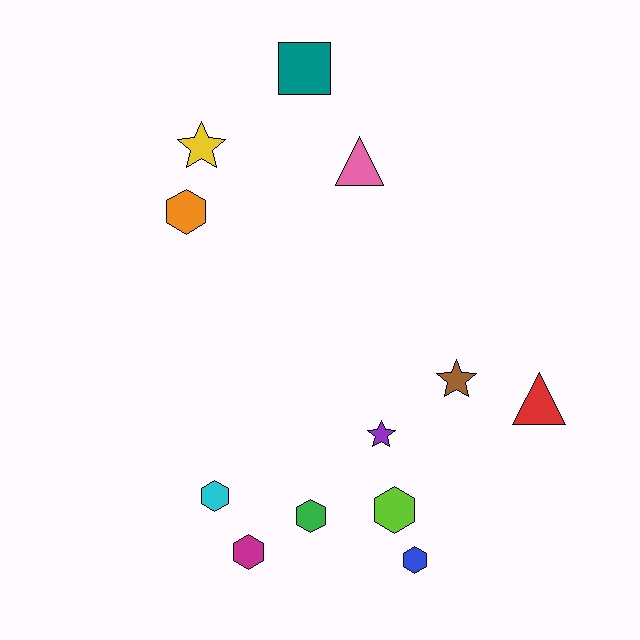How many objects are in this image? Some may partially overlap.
There are 12 objects.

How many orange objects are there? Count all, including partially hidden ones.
There is 1 orange object.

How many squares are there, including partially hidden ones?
There is 1 square.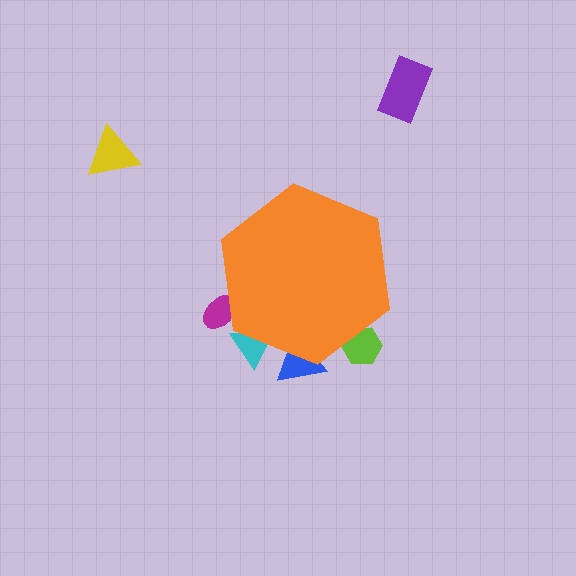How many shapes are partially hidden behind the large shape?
4 shapes are partially hidden.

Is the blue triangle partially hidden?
Yes, the blue triangle is partially hidden behind the orange hexagon.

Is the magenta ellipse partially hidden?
Yes, the magenta ellipse is partially hidden behind the orange hexagon.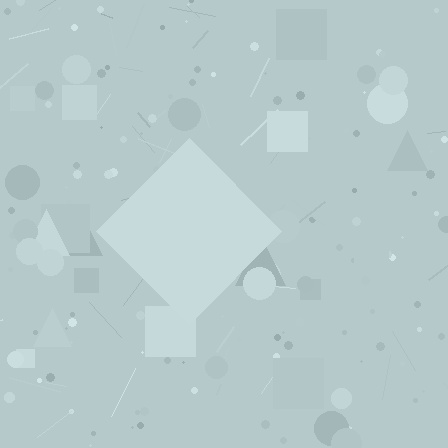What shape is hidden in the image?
A diamond is hidden in the image.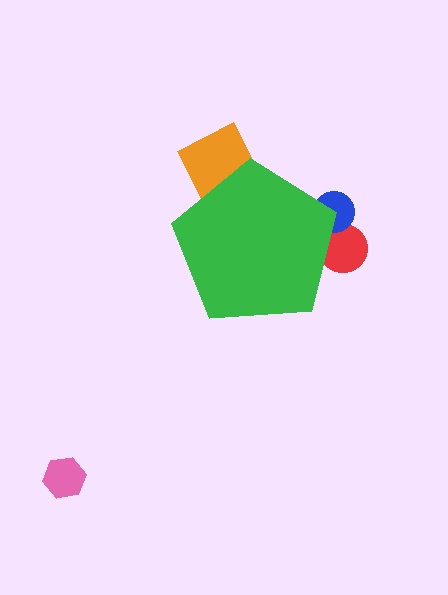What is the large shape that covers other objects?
A green pentagon.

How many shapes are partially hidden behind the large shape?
3 shapes are partially hidden.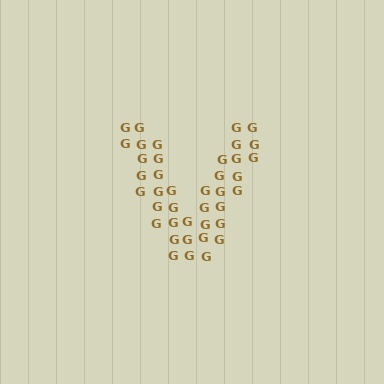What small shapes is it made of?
It is made of small letter G's.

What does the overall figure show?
The overall figure shows the letter V.